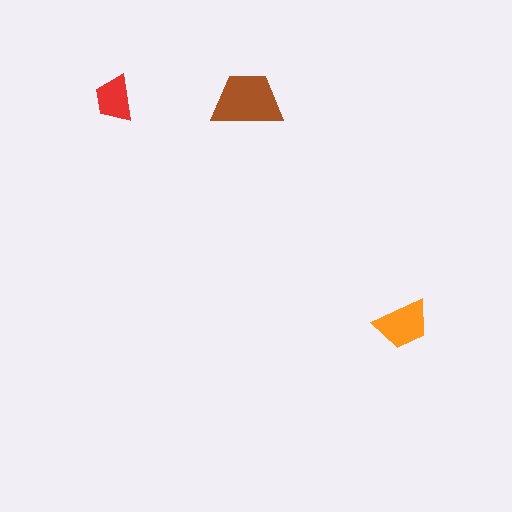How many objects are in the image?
There are 3 objects in the image.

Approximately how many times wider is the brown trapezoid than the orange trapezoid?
About 1.5 times wider.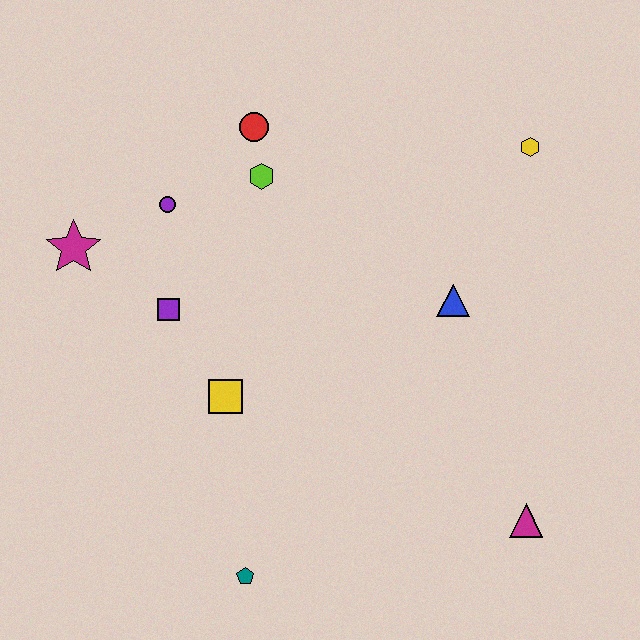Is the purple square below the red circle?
Yes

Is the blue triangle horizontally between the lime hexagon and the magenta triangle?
Yes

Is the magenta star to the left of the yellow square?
Yes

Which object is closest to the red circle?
The lime hexagon is closest to the red circle.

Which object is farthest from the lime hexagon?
The magenta triangle is farthest from the lime hexagon.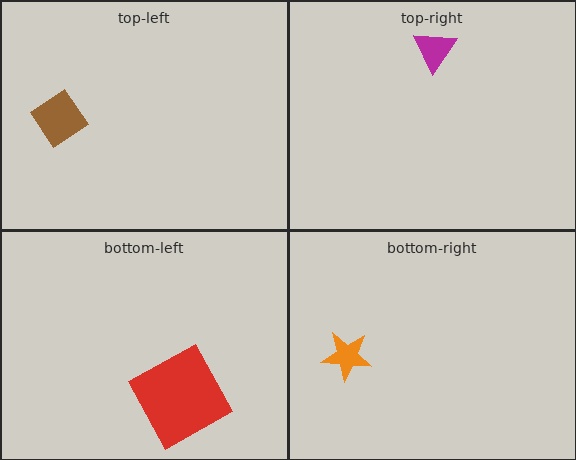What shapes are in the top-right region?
The magenta triangle.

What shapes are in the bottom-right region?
The orange star.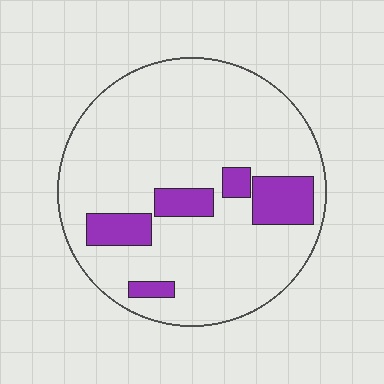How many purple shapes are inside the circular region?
5.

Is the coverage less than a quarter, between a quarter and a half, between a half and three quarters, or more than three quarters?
Less than a quarter.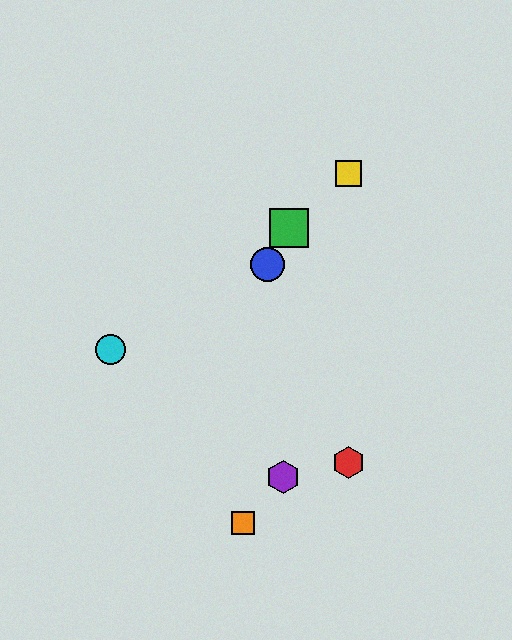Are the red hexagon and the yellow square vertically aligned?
Yes, both are at x≈348.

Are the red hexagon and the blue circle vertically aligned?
No, the red hexagon is at x≈348 and the blue circle is at x≈268.